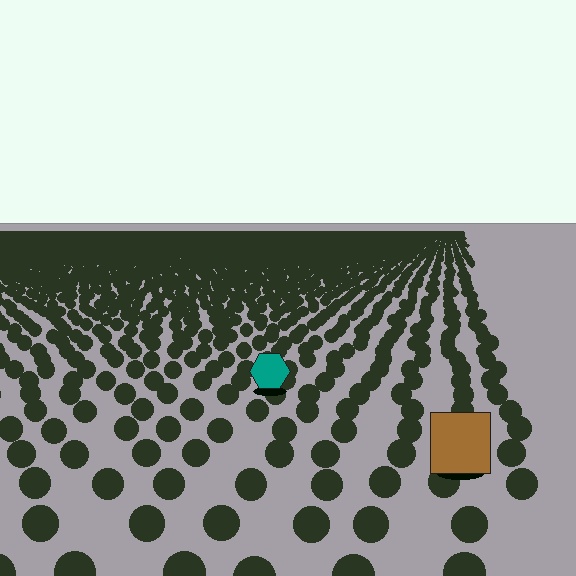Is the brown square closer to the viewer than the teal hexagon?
Yes. The brown square is closer — you can tell from the texture gradient: the ground texture is coarser near it.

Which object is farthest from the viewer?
The teal hexagon is farthest from the viewer. It appears smaller and the ground texture around it is denser.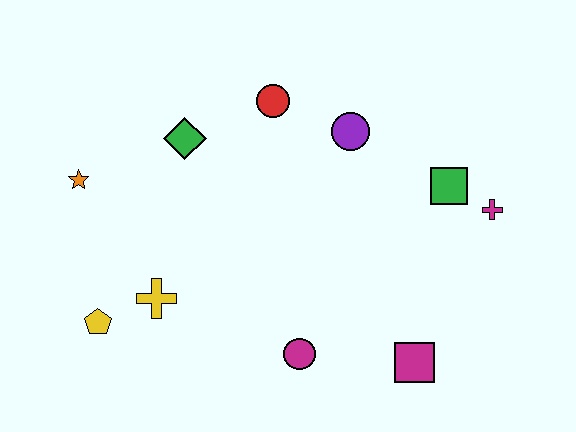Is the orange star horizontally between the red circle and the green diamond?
No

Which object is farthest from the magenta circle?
The orange star is farthest from the magenta circle.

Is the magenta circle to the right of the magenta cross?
No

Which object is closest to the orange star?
The green diamond is closest to the orange star.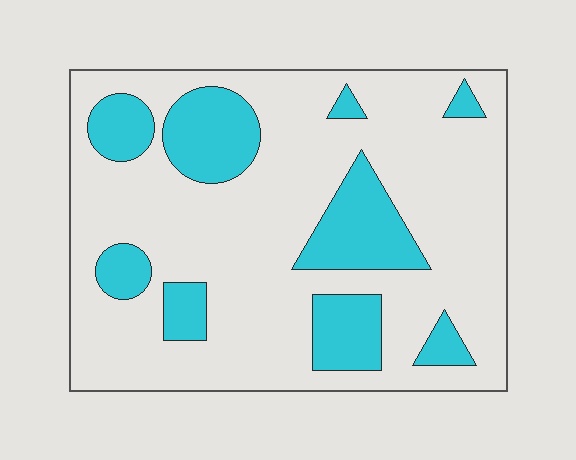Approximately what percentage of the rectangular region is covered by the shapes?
Approximately 25%.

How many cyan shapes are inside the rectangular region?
9.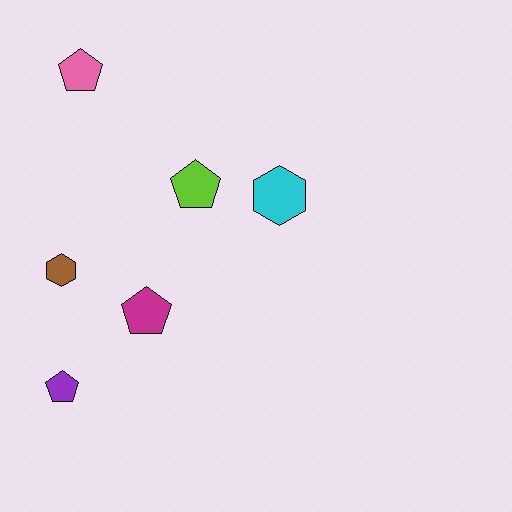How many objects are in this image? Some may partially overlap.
There are 6 objects.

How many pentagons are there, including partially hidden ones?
There are 4 pentagons.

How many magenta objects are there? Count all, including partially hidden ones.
There is 1 magenta object.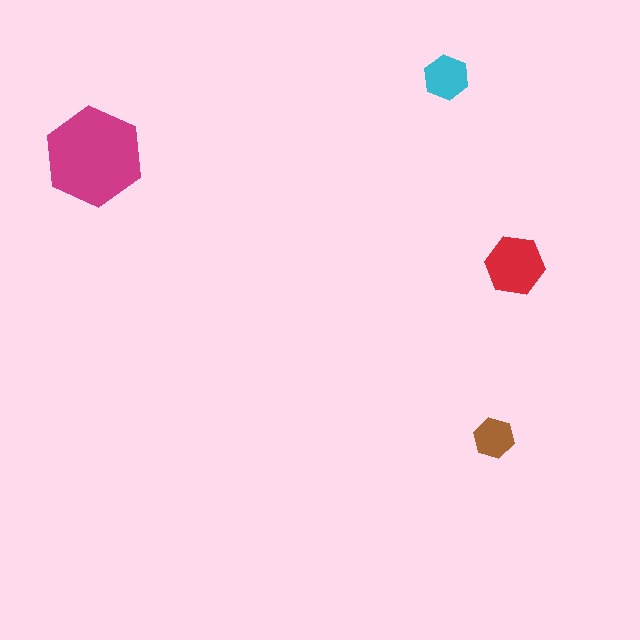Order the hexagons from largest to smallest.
the magenta one, the red one, the cyan one, the brown one.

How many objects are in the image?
There are 4 objects in the image.